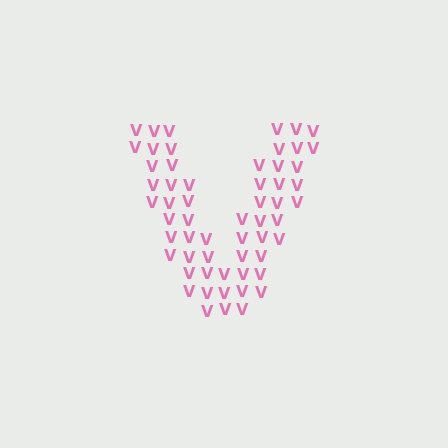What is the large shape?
The large shape is the letter V.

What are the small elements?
The small elements are letter V's.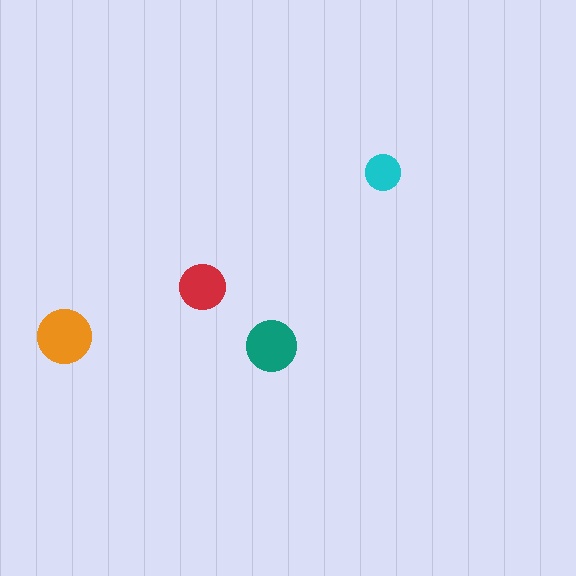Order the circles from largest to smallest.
the orange one, the teal one, the red one, the cyan one.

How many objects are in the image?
There are 4 objects in the image.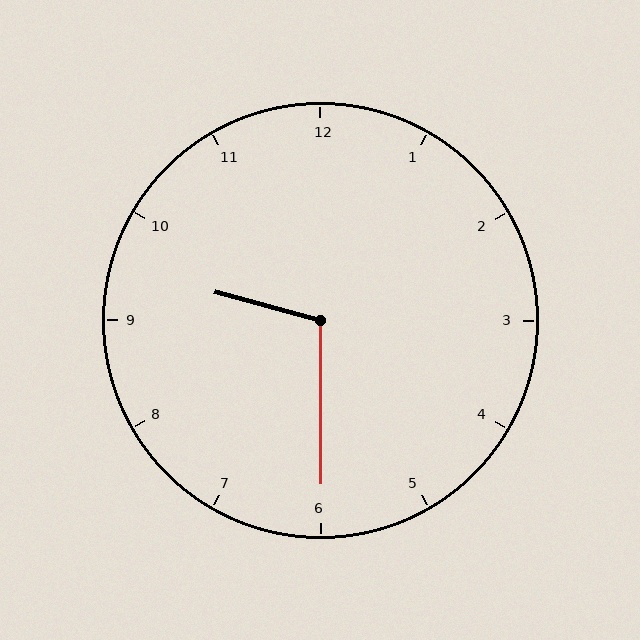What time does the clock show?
9:30.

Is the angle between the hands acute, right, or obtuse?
It is obtuse.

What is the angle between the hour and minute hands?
Approximately 105 degrees.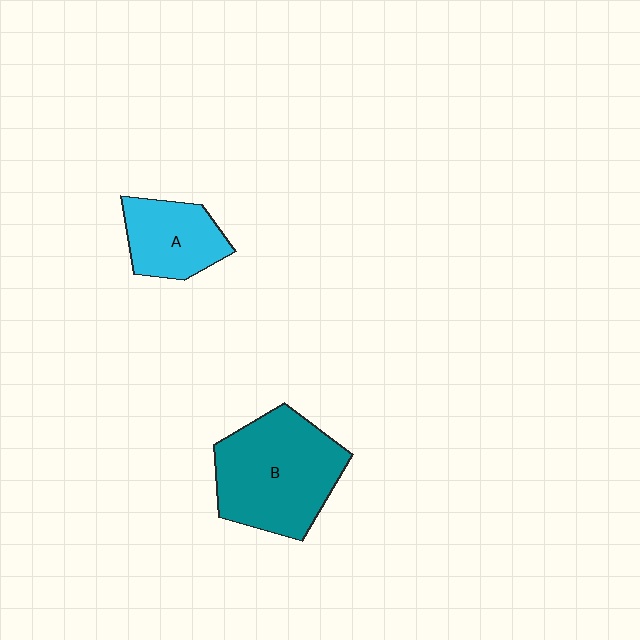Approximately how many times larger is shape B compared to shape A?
Approximately 1.8 times.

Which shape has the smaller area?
Shape A (cyan).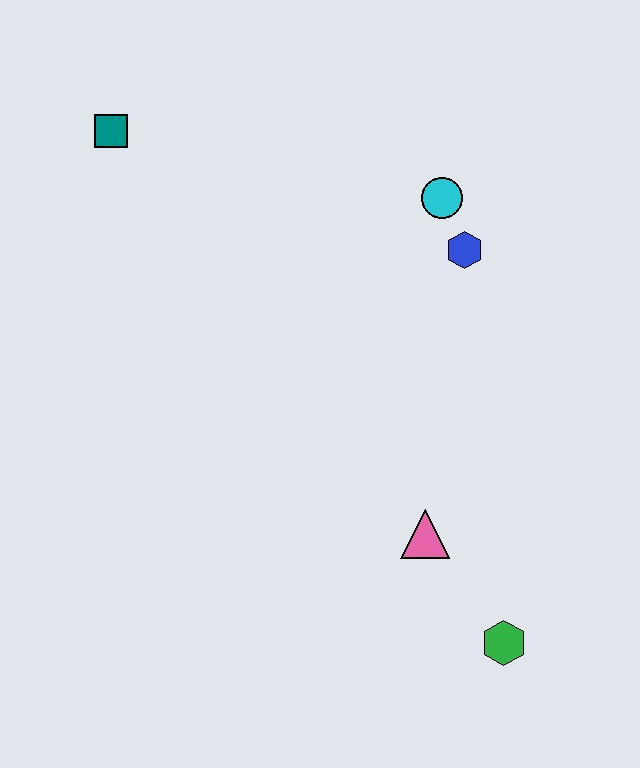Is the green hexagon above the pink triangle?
No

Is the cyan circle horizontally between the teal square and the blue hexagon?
Yes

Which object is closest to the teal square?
The cyan circle is closest to the teal square.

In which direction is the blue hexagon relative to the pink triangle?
The blue hexagon is above the pink triangle.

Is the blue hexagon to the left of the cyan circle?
No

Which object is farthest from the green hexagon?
The teal square is farthest from the green hexagon.